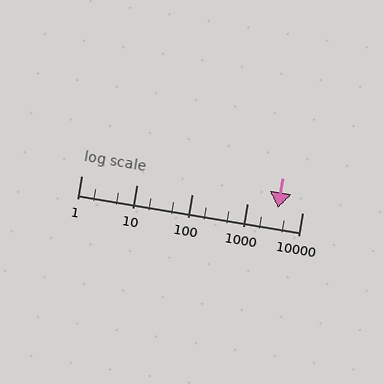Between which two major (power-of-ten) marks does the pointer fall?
The pointer is between 1000 and 10000.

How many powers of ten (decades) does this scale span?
The scale spans 4 decades, from 1 to 10000.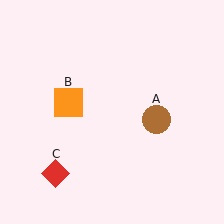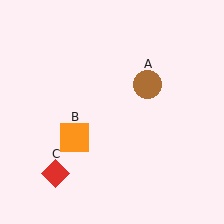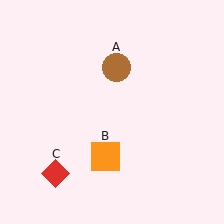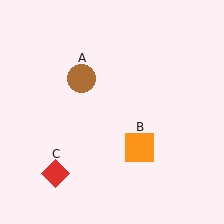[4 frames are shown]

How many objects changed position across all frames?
2 objects changed position: brown circle (object A), orange square (object B).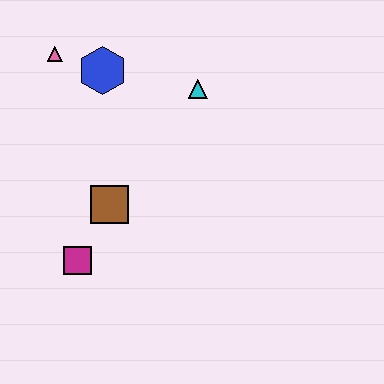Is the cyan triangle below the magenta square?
No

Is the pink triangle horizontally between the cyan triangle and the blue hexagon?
No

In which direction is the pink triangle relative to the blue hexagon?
The pink triangle is to the left of the blue hexagon.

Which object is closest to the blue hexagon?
The pink triangle is closest to the blue hexagon.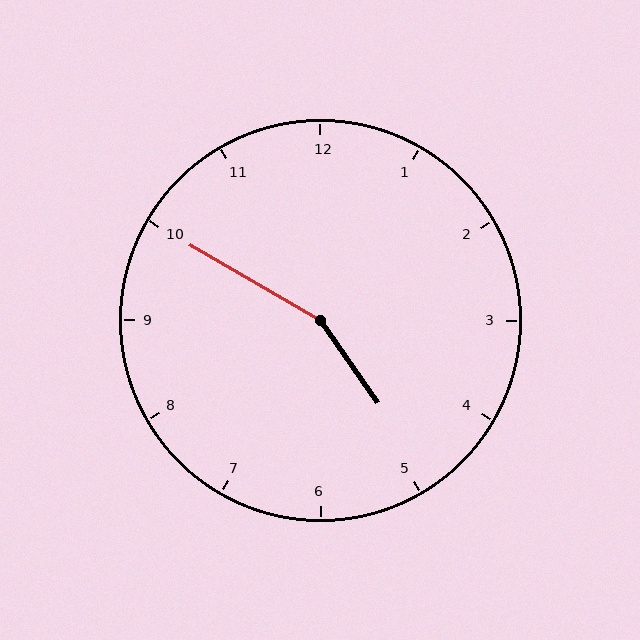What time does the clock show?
4:50.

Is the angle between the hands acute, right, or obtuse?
It is obtuse.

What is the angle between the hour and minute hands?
Approximately 155 degrees.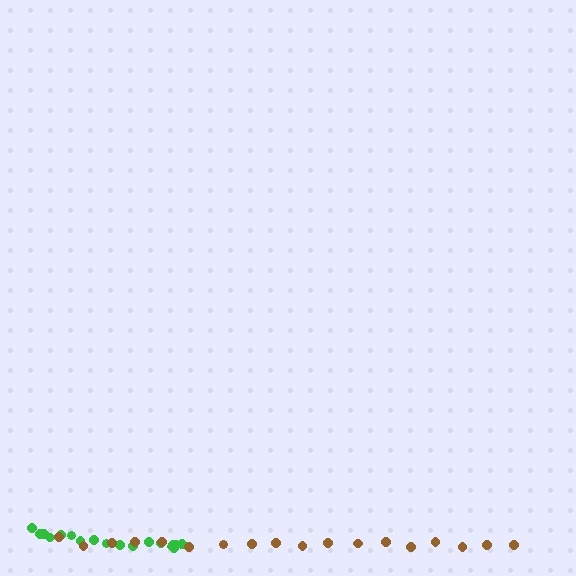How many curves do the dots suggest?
There are 2 distinct paths.